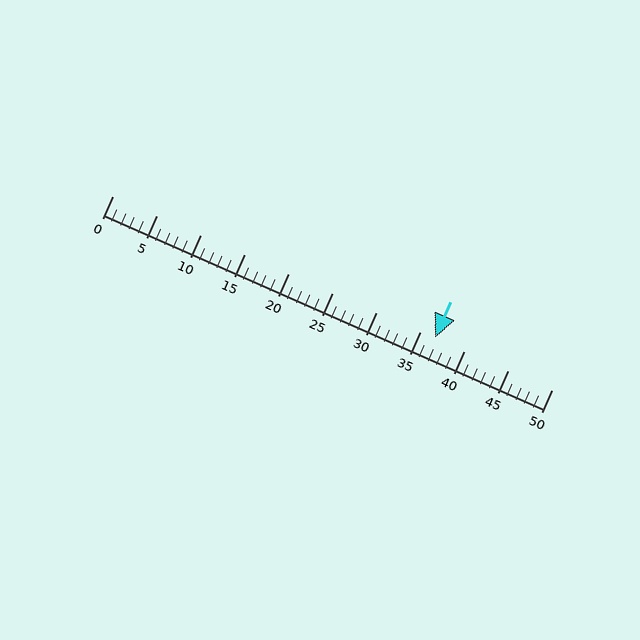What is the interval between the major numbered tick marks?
The major tick marks are spaced 5 units apart.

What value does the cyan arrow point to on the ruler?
The cyan arrow points to approximately 37.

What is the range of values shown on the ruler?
The ruler shows values from 0 to 50.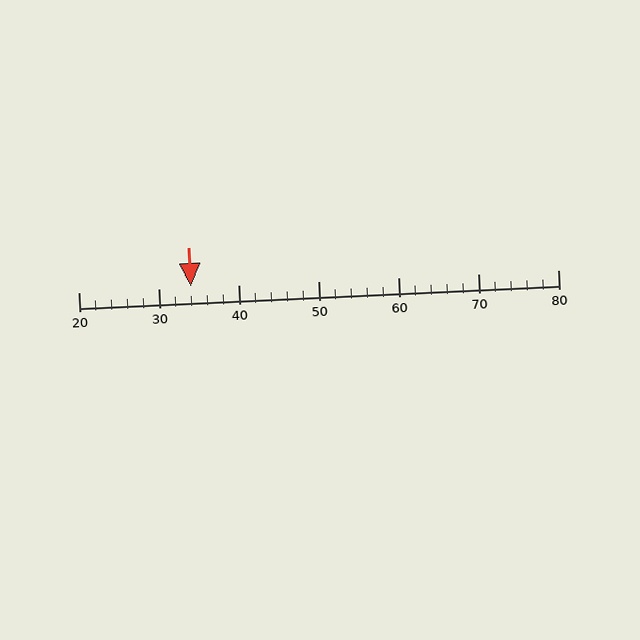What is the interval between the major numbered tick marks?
The major tick marks are spaced 10 units apart.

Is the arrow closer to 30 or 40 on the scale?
The arrow is closer to 30.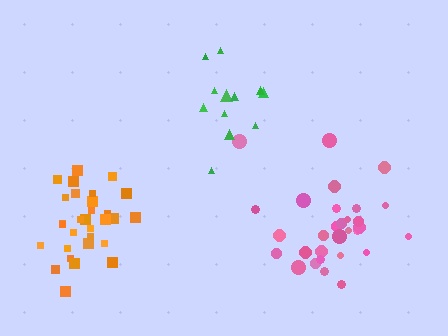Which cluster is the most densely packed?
Orange.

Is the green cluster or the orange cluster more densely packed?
Orange.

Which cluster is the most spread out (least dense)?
Green.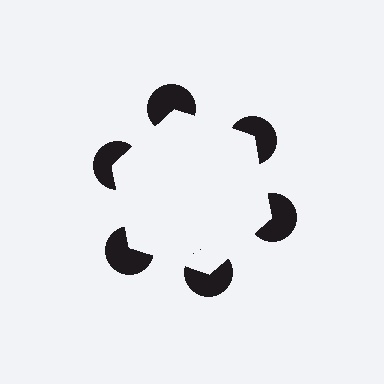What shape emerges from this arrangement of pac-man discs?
An illusory hexagon — its edges are inferred from the aligned wedge cuts in the pac-man discs, not physically drawn.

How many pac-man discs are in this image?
There are 6 — one at each vertex of the illusory hexagon.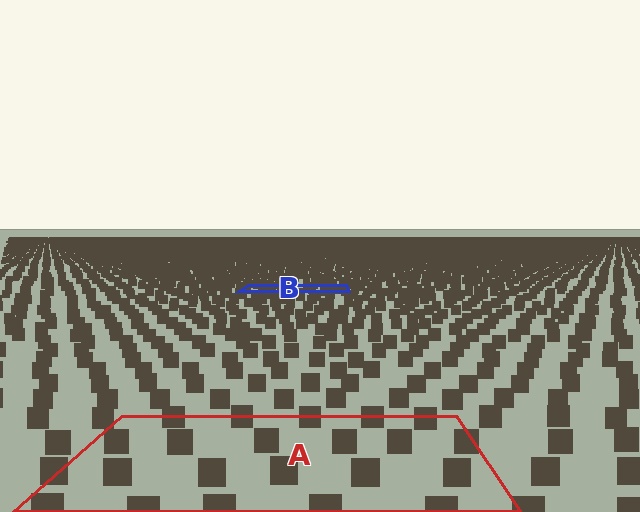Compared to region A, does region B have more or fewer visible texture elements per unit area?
Region B has more texture elements per unit area — they are packed more densely because it is farther away.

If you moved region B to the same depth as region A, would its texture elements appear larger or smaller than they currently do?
They would appear larger. At a closer depth, the same texture elements are projected at a bigger on-screen size.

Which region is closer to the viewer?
Region A is closer. The texture elements there are larger and more spread out.